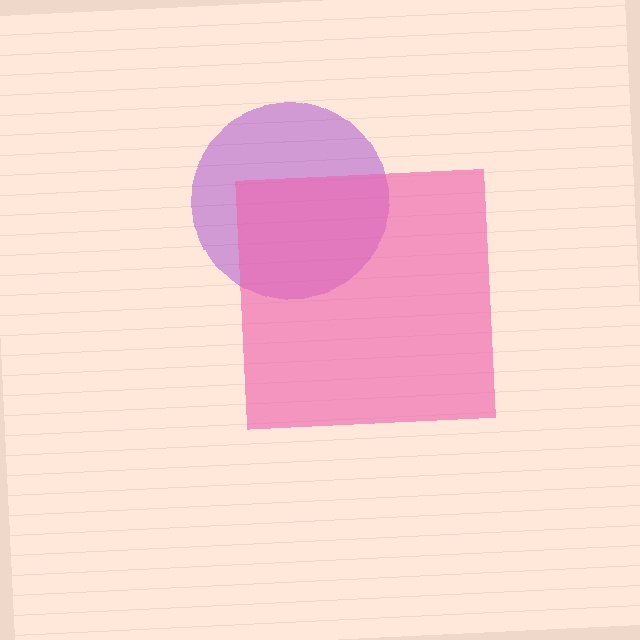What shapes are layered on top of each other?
The layered shapes are: a purple circle, a pink square.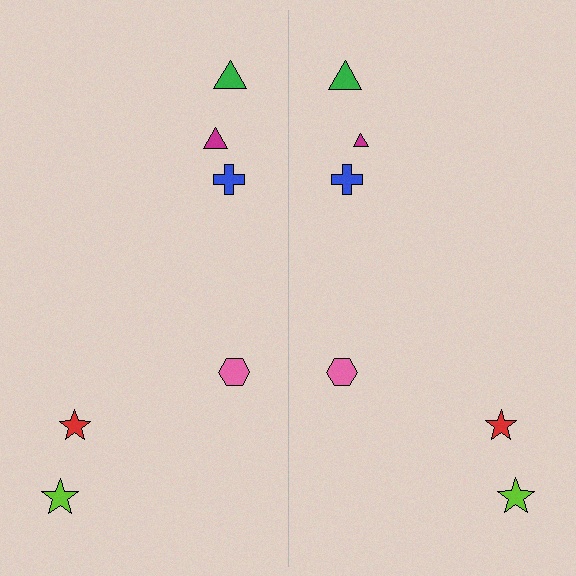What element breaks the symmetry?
The magenta triangle on the right side has a different size than its mirror counterpart.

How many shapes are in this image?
There are 12 shapes in this image.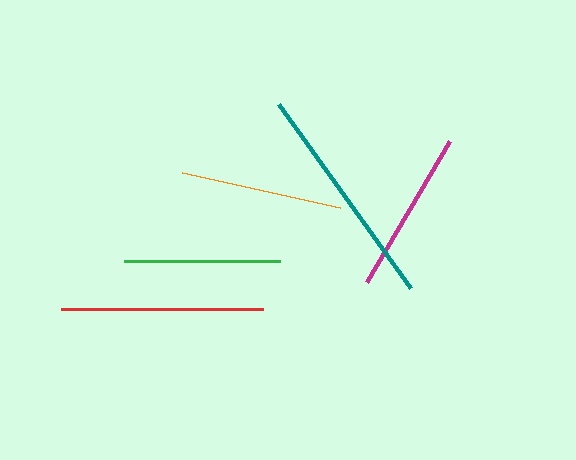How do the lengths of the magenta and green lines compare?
The magenta and green lines are approximately the same length.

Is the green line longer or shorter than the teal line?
The teal line is longer than the green line.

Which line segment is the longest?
The teal line is the longest at approximately 226 pixels.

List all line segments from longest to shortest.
From longest to shortest: teal, red, magenta, orange, green.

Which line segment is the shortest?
The green line is the shortest at approximately 156 pixels.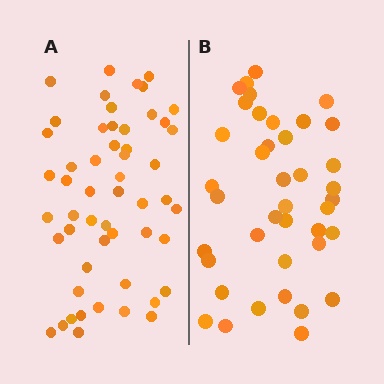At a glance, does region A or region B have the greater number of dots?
Region A (the left region) has more dots.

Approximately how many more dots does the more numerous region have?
Region A has approximately 15 more dots than region B.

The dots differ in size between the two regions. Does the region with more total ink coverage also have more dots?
No. Region B has more total ink coverage because its dots are larger, but region A actually contains more individual dots. Total area can be misleading — the number of items is what matters here.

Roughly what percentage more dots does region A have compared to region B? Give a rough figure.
About 30% more.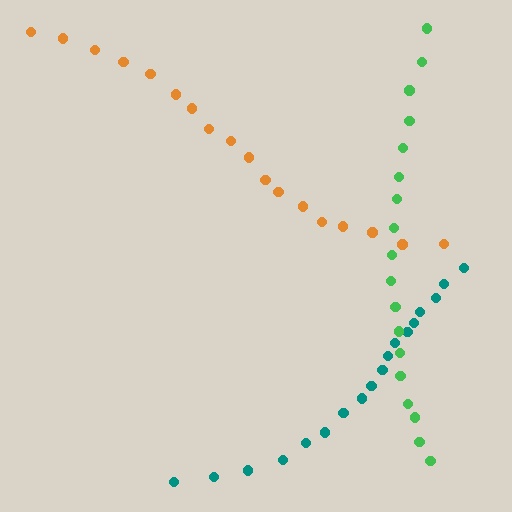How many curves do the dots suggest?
There are 3 distinct paths.